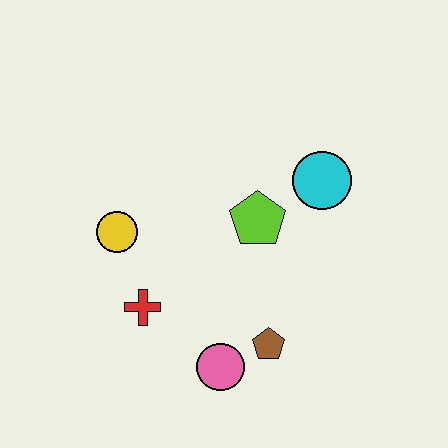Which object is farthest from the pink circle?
The cyan circle is farthest from the pink circle.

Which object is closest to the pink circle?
The brown pentagon is closest to the pink circle.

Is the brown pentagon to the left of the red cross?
No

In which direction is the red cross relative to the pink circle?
The red cross is to the left of the pink circle.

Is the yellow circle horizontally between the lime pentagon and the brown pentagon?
No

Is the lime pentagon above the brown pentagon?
Yes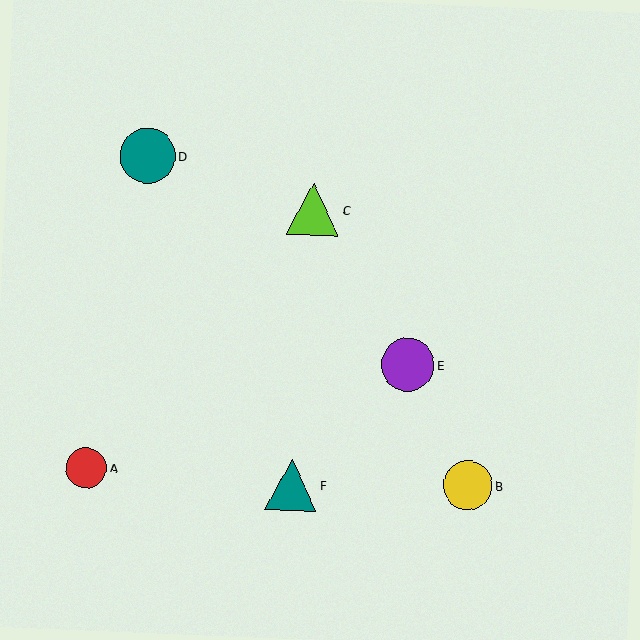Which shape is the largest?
The teal circle (labeled D) is the largest.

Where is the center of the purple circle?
The center of the purple circle is at (408, 365).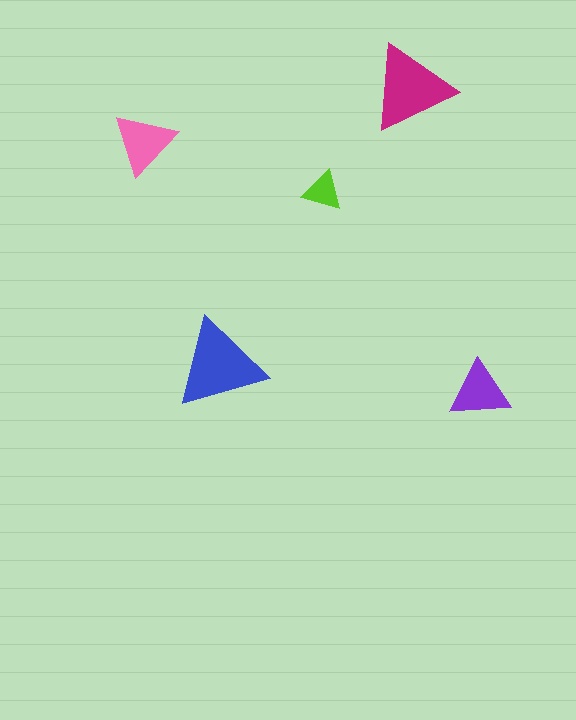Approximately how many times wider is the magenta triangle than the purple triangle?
About 1.5 times wider.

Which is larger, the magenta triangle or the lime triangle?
The magenta one.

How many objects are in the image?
There are 5 objects in the image.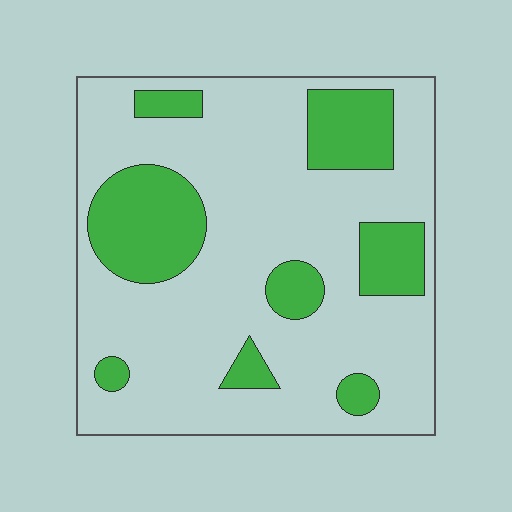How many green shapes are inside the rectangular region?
8.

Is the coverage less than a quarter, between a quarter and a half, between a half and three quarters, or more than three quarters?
Less than a quarter.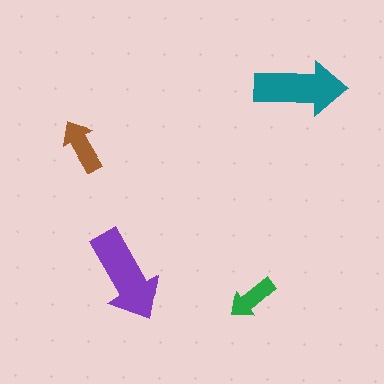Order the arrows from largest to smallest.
the purple one, the teal one, the brown one, the green one.